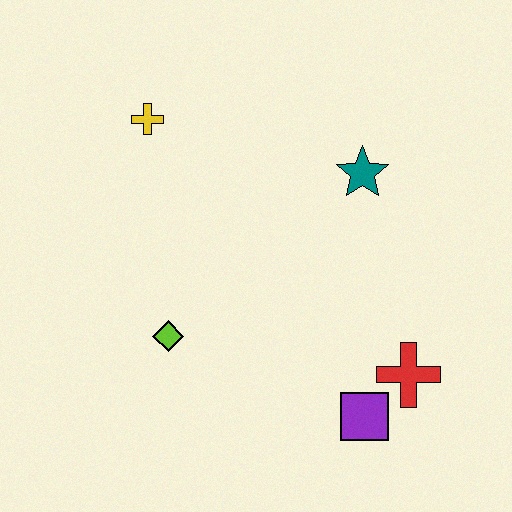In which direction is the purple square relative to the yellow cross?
The purple square is below the yellow cross.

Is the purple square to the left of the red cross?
Yes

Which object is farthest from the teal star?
The lime diamond is farthest from the teal star.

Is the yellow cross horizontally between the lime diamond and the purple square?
No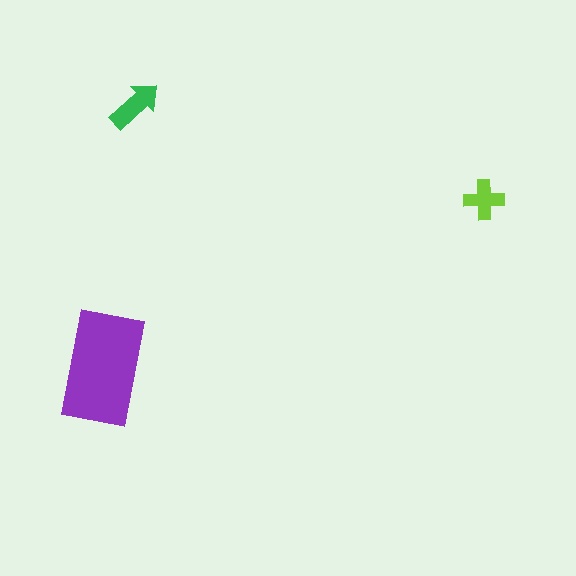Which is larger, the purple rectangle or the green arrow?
The purple rectangle.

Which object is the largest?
The purple rectangle.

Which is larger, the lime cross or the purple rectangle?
The purple rectangle.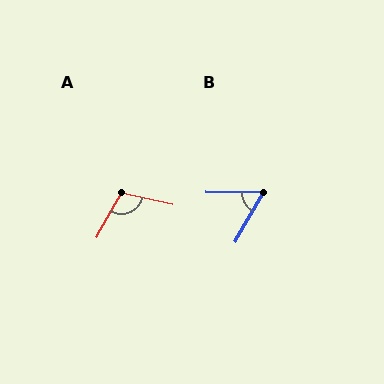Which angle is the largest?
A, at approximately 106 degrees.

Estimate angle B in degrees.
Approximately 61 degrees.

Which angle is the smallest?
B, at approximately 61 degrees.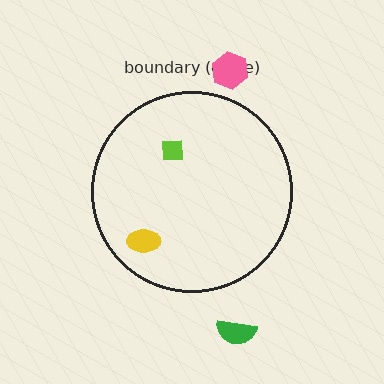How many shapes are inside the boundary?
2 inside, 2 outside.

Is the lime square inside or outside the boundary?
Inside.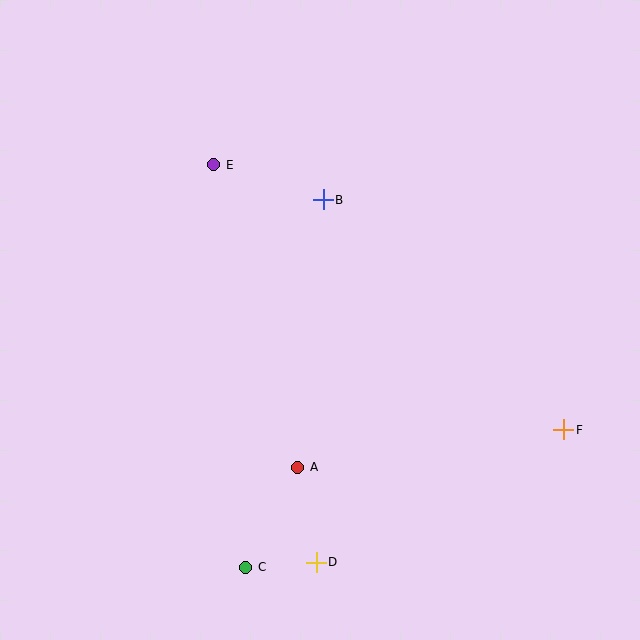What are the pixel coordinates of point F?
Point F is at (564, 430).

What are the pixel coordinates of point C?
Point C is at (246, 567).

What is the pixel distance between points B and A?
The distance between B and A is 268 pixels.